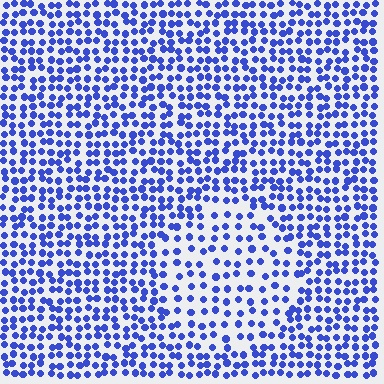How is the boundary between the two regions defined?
The boundary is defined by a change in element density (approximately 1.8x ratio). All elements are the same color, size, and shape.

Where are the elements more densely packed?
The elements are more densely packed outside the circle boundary.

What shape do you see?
I see a circle.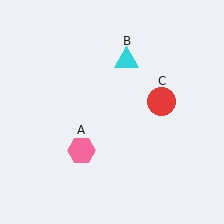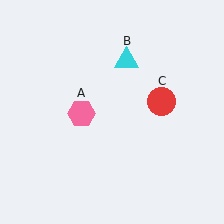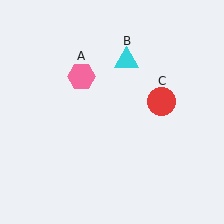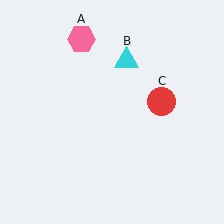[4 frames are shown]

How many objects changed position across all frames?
1 object changed position: pink hexagon (object A).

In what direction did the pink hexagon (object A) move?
The pink hexagon (object A) moved up.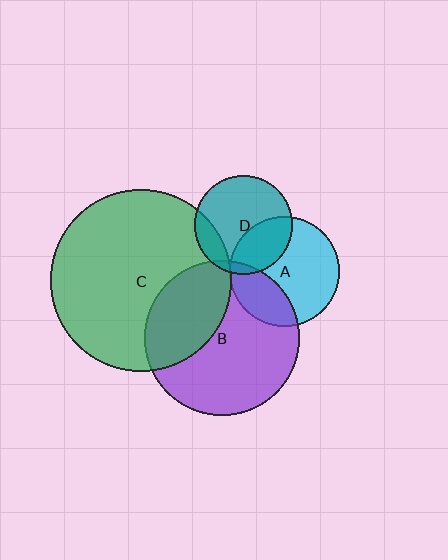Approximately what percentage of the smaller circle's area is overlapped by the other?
Approximately 5%.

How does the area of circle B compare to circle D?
Approximately 2.5 times.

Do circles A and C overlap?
Yes.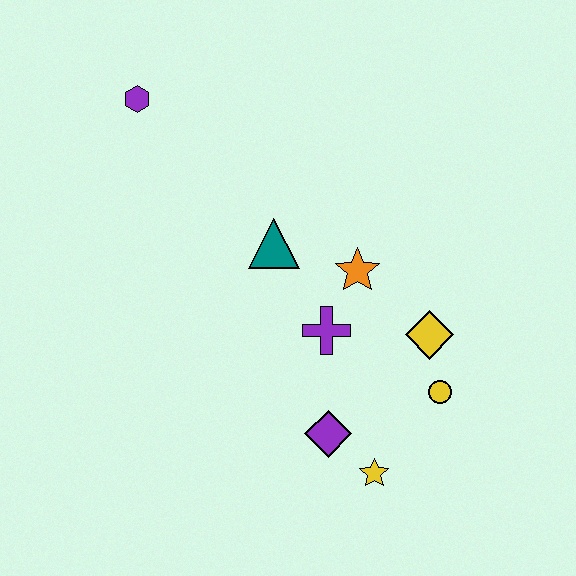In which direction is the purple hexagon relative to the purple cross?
The purple hexagon is above the purple cross.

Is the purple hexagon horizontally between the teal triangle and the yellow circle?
No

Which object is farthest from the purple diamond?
The purple hexagon is farthest from the purple diamond.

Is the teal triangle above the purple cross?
Yes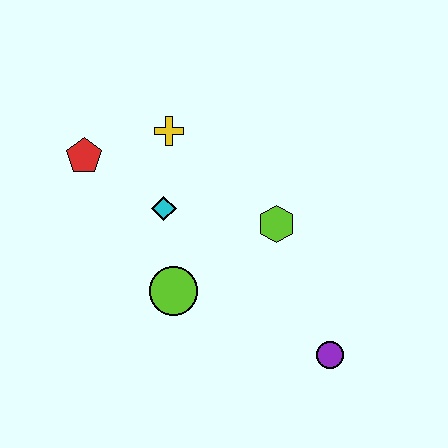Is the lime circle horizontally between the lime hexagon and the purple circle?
No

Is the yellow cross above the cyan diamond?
Yes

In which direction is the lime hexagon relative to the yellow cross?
The lime hexagon is to the right of the yellow cross.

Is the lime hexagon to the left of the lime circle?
No